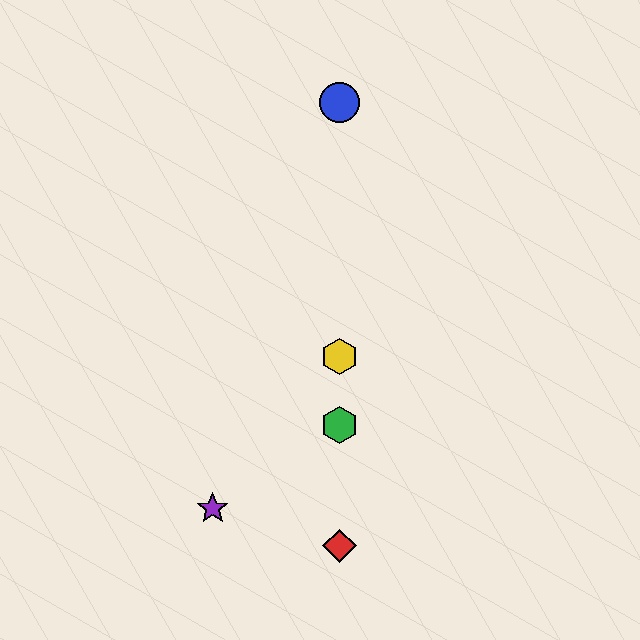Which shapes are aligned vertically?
The red diamond, the blue circle, the green hexagon, the yellow hexagon are aligned vertically.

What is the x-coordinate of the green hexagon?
The green hexagon is at x≈339.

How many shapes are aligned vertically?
4 shapes (the red diamond, the blue circle, the green hexagon, the yellow hexagon) are aligned vertically.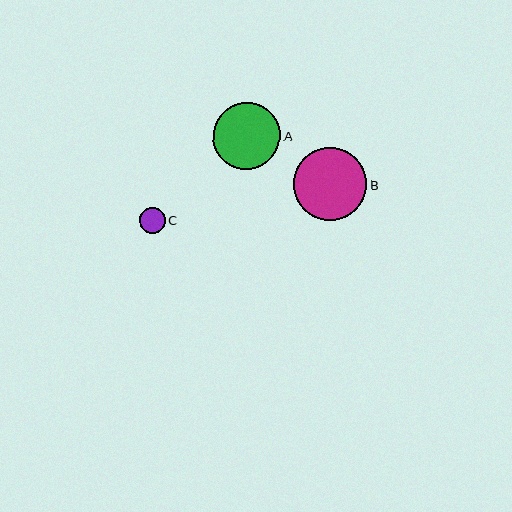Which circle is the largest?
Circle B is the largest with a size of approximately 73 pixels.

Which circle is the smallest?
Circle C is the smallest with a size of approximately 26 pixels.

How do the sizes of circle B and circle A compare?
Circle B and circle A are approximately the same size.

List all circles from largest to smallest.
From largest to smallest: B, A, C.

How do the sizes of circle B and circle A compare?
Circle B and circle A are approximately the same size.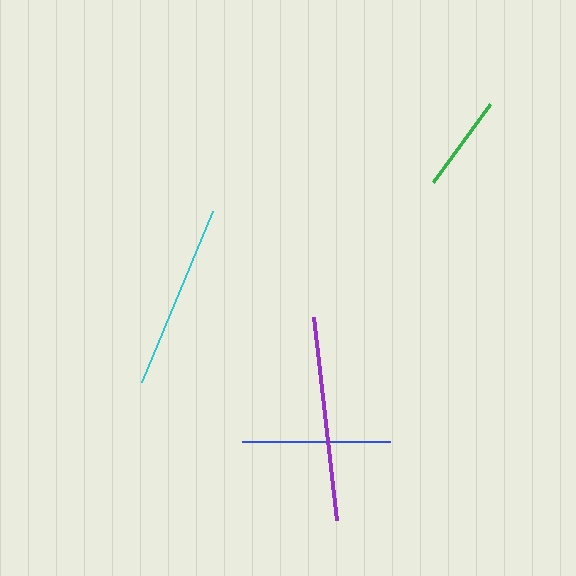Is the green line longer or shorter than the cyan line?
The cyan line is longer than the green line.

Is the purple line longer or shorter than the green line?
The purple line is longer than the green line.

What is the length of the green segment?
The green segment is approximately 96 pixels long.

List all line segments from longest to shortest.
From longest to shortest: purple, cyan, blue, green.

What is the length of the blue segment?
The blue segment is approximately 148 pixels long.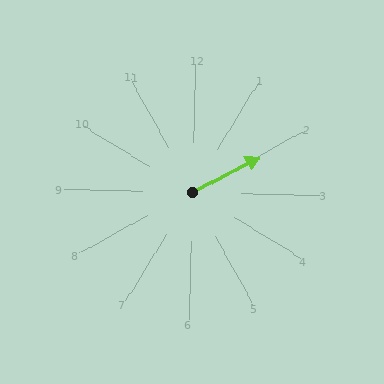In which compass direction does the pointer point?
Northeast.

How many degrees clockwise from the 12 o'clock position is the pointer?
Approximately 61 degrees.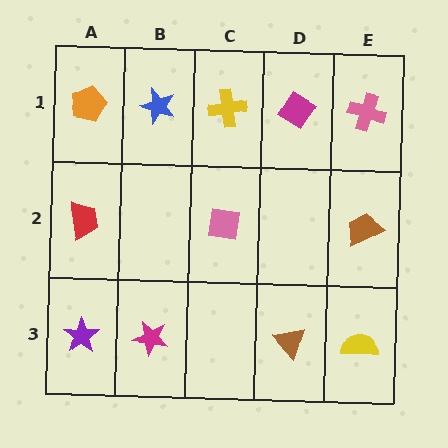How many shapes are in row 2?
3 shapes.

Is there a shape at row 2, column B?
No, that cell is empty.